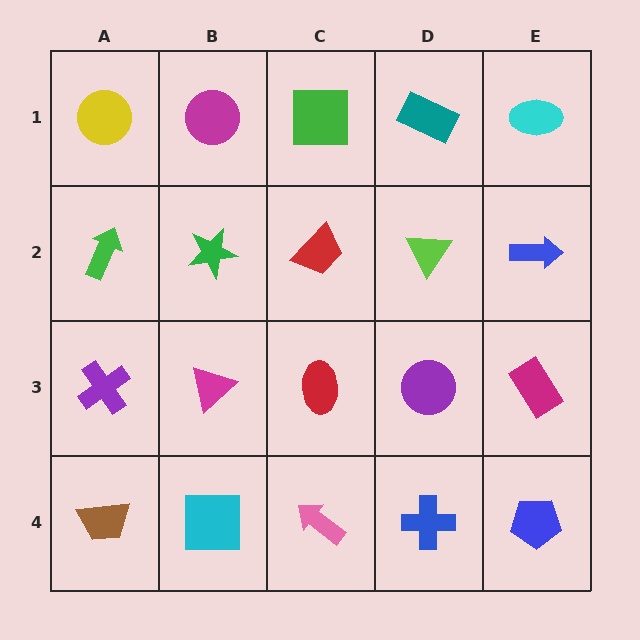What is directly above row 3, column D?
A lime triangle.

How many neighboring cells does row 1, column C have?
3.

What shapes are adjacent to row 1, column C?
A red trapezoid (row 2, column C), a magenta circle (row 1, column B), a teal rectangle (row 1, column D).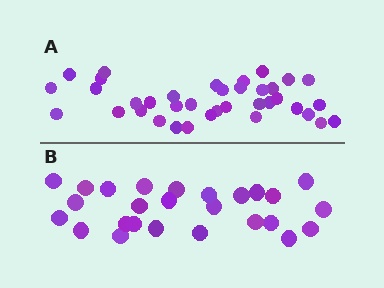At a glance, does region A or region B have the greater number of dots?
Region A (the top region) has more dots.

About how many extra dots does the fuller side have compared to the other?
Region A has roughly 12 or so more dots than region B.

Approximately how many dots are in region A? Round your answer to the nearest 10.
About 40 dots. (The exact count is 37, which rounds to 40.)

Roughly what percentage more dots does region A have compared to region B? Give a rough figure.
About 40% more.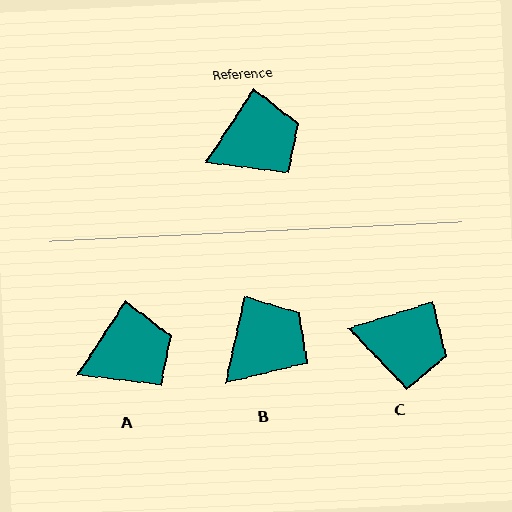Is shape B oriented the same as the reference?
No, it is off by about 20 degrees.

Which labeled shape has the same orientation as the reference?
A.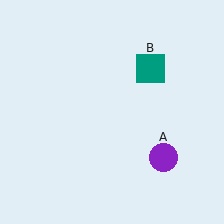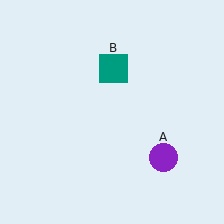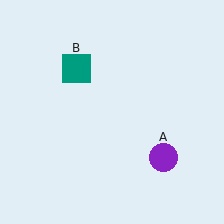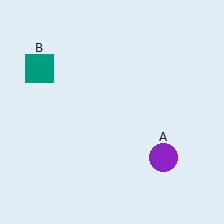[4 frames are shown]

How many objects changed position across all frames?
1 object changed position: teal square (object B).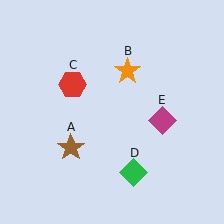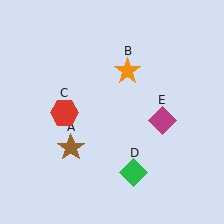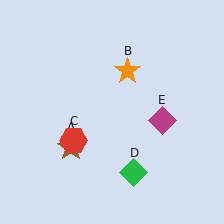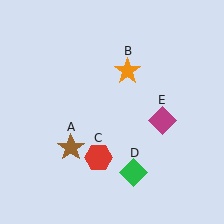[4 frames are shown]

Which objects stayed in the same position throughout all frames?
Brown star (object A) and orange star (object B) and green diamond (object D) and magenta diamond (object E) remained stationary.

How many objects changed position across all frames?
1 object changed position: red hexagon (object C).